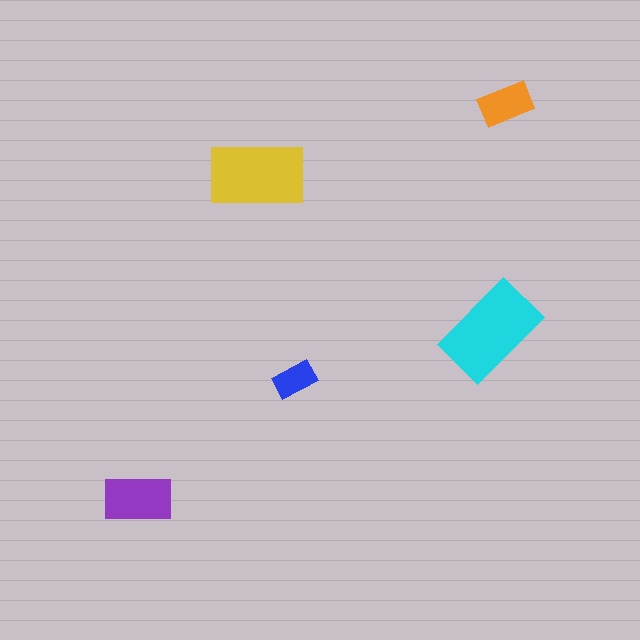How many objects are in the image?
There are 5 objects in the image.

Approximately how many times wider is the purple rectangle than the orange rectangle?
About 1.5 times wider.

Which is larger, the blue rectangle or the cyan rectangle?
The cyan one.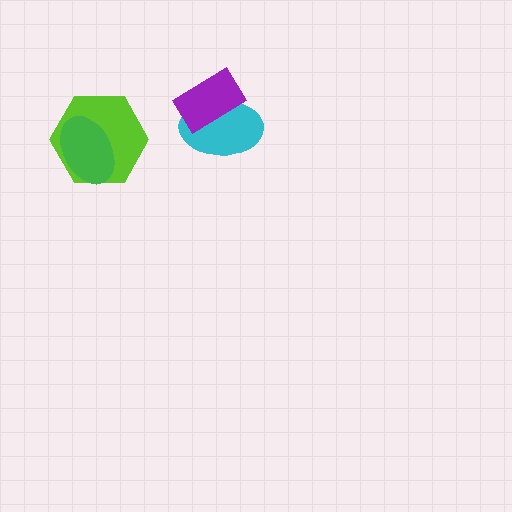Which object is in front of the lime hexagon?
The green ellipse is in front of the lime hexagon.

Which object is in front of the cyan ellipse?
The purple rectangle is in front of the cyan ellipse.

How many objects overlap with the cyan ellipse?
1 object overlaps with the cyan ellipse.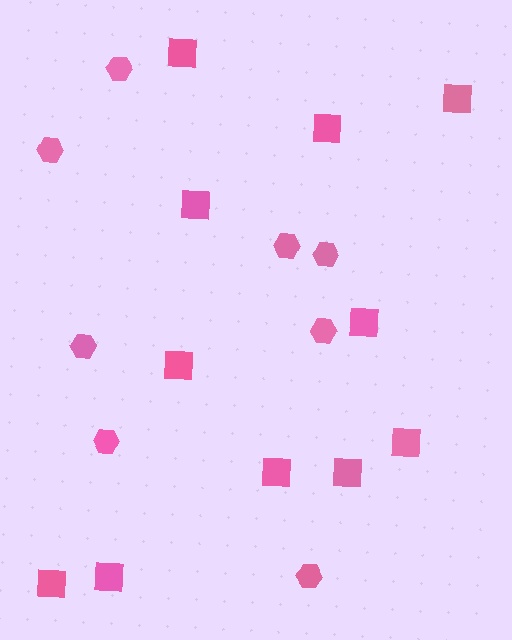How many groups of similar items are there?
There are 2 groups: one group of squares (11) and one group of hexagons (8).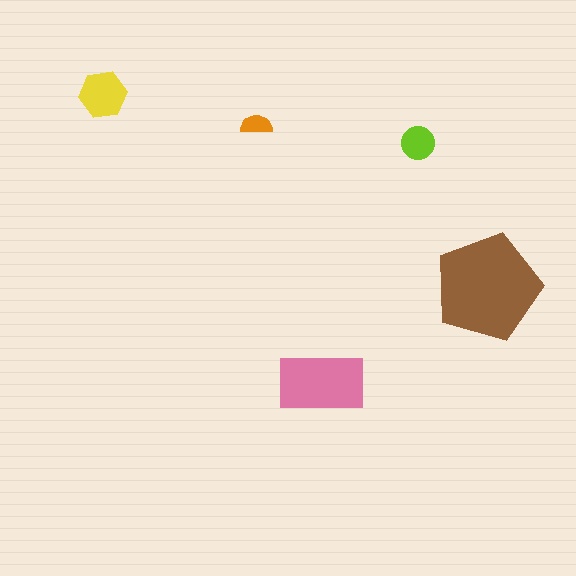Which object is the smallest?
The orange semicircle.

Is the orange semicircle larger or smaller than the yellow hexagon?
Smaller.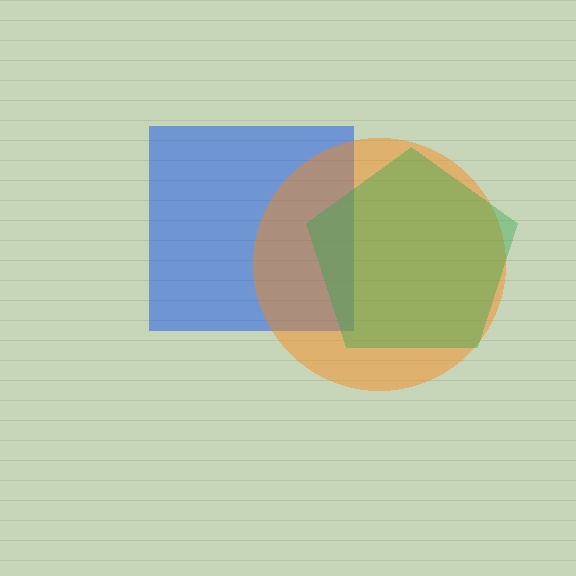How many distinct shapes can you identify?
There are 3 distinct shapes: a blue square, an orange circle, a green pentagon.